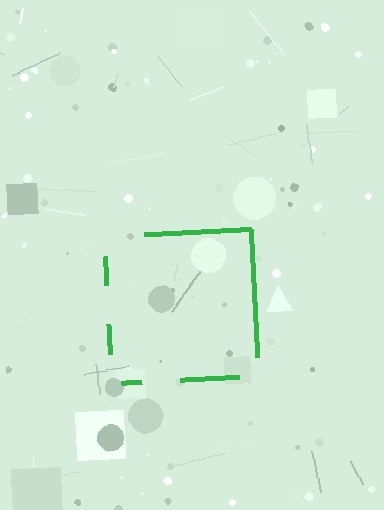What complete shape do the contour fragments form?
The contour fragments form a square.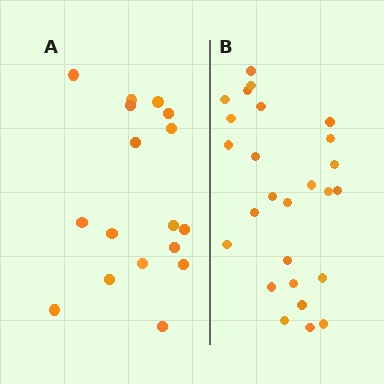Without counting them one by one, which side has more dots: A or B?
Region B (the right region) has more dots.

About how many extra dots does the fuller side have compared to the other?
Region B has roughly 8 or so more dots than region A.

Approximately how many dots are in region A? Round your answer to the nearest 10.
About 20 dots. (The exact count is 17, which rounds to 20.)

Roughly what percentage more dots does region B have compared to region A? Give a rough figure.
About 55% more.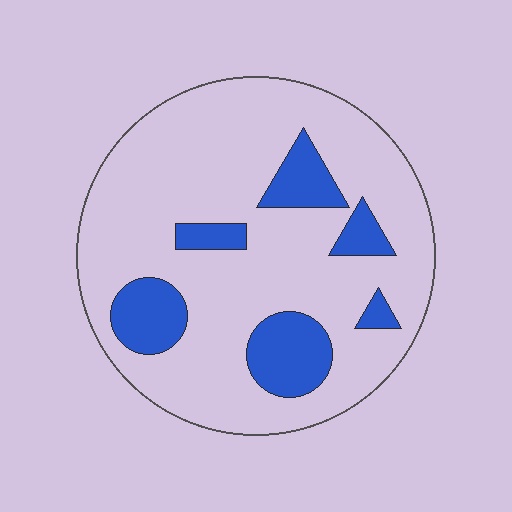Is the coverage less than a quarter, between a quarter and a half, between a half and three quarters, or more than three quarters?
Less than a quarter.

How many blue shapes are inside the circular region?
6.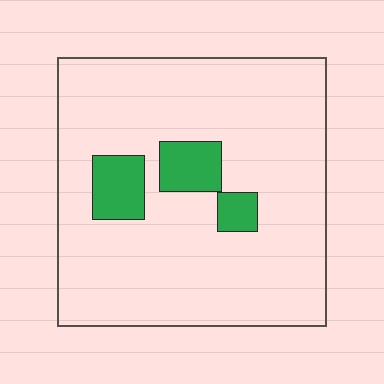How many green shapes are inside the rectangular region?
3.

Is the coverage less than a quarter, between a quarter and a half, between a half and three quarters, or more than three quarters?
Less than a quarter.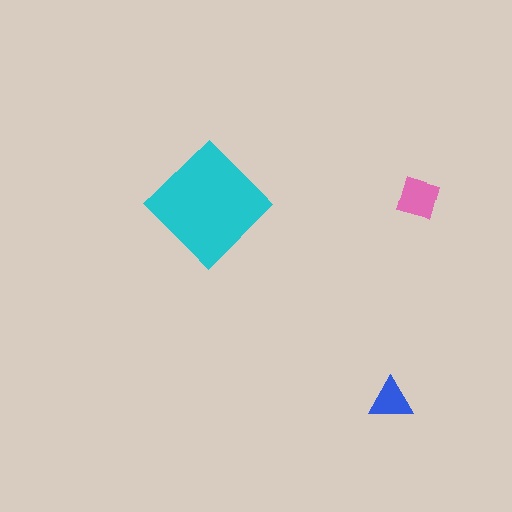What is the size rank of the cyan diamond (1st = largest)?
1st.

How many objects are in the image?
There are 3 objects in the image.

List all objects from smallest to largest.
The blue triangle, the pink square, the cyan diamond.